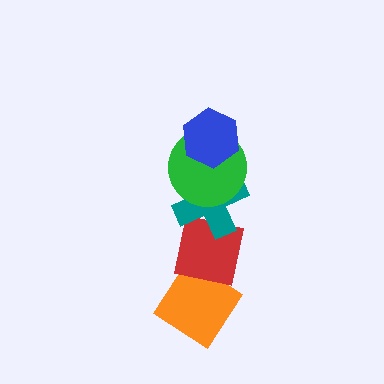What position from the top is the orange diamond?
The orange diamond is 5th from the top.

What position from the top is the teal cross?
The teal cross is 3rd from the top.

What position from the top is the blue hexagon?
The blue hexagon is 1st from the top.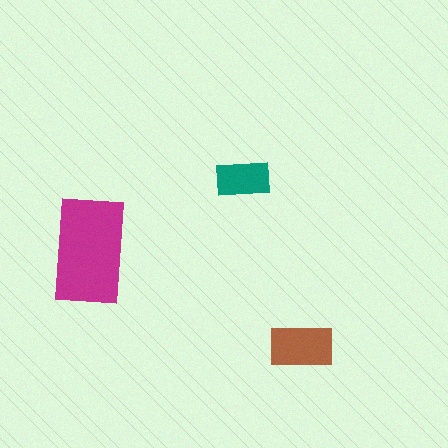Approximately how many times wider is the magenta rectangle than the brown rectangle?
About 1.5 times wider.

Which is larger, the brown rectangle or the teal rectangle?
The brown one.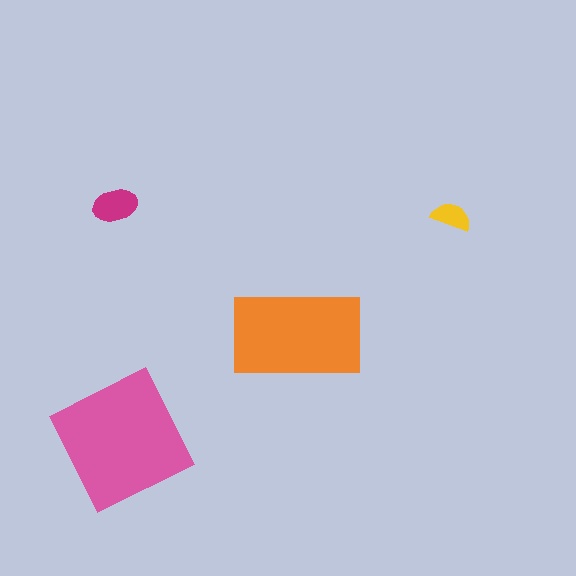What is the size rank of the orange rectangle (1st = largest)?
2nd.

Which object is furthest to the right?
The yellow semicircle is rightmost.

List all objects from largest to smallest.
The pink square, the orange rectangle, the magenta ellipse, the yellow semicircle.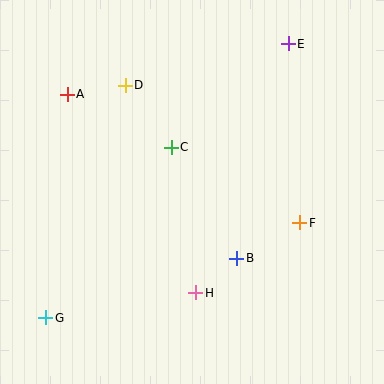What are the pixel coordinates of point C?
Point C is at (171, 147).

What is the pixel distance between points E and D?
The distance between E and D is 169 pixels.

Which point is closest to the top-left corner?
Point A is closest to the top-left corner.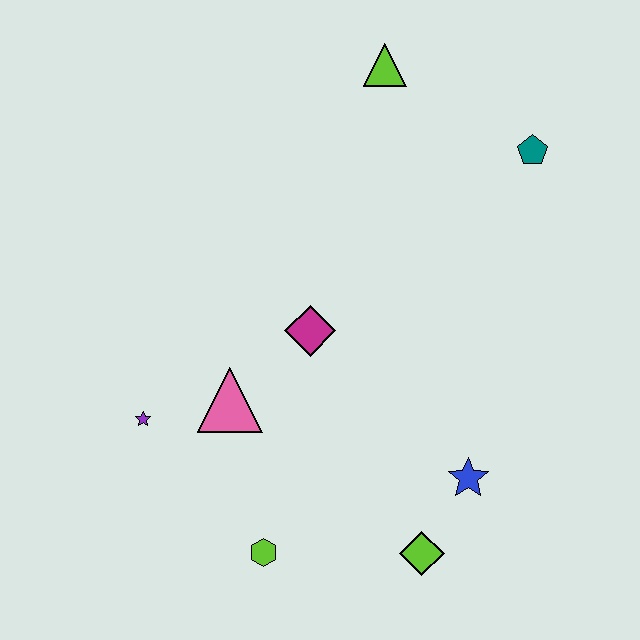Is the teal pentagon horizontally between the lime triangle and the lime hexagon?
No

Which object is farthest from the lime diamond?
The lime triangle is farthest from the lime diamond.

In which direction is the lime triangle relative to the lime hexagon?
The lime triangle is above the lime hexagon.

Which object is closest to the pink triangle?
The purple star is closest to the pink triangle.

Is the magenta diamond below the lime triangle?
Yes